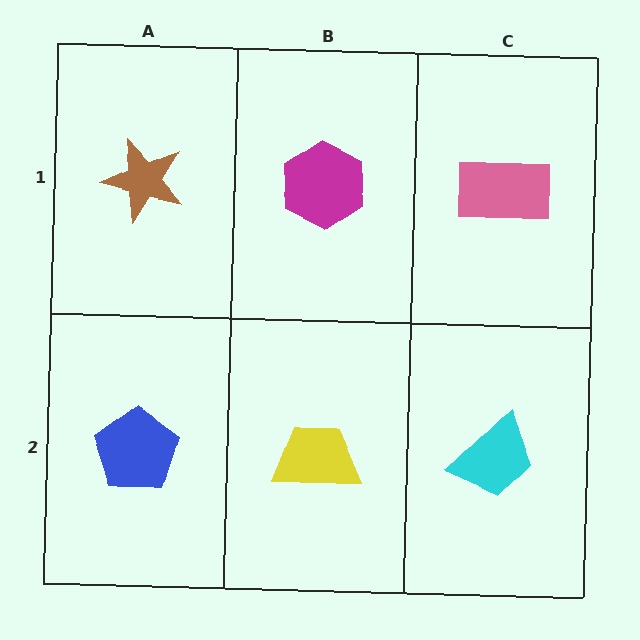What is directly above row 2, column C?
A pink rectangle.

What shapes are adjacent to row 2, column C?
A pink rectangle (row 1, column C), a yellow trapezoid (row 2, column B).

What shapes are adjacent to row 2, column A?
A brown star (row 1, column A), a yellow trapezoid (row 2, column B).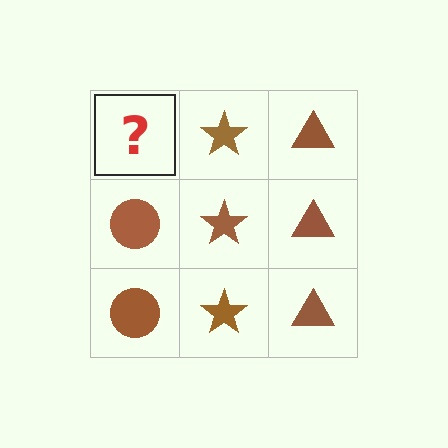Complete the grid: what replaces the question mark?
The question mark should be replaced with a brown circle.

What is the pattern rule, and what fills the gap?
The rule is that each column has a consistent shape. The gap should be filled with a brown circle.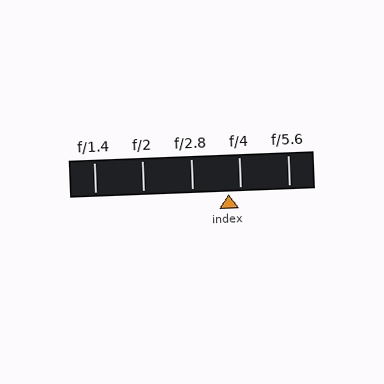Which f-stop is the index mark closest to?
The index mark is closest to f/4.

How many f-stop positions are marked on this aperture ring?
There are 5 f-stop positions marked.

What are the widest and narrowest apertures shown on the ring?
The widest aperture shown is f/1.4 and the narrowest is f/5.6.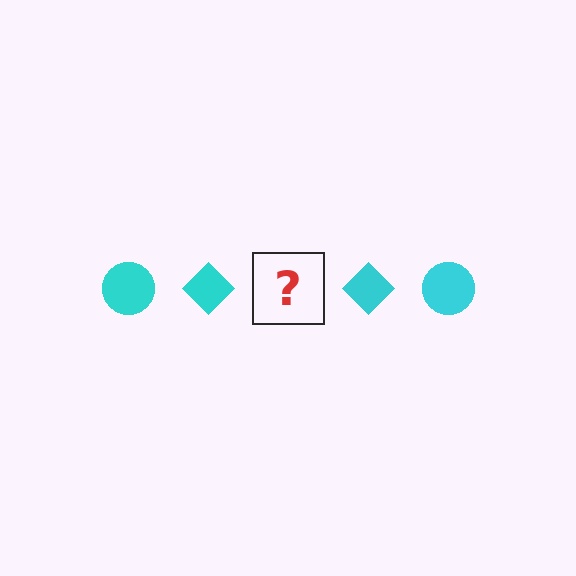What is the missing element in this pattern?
The missing element is a cyan circle.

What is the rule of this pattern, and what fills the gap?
The rule is that the pattern cycles through circle, diamond shapes in cyan. The gap should be filled with a cyan circle.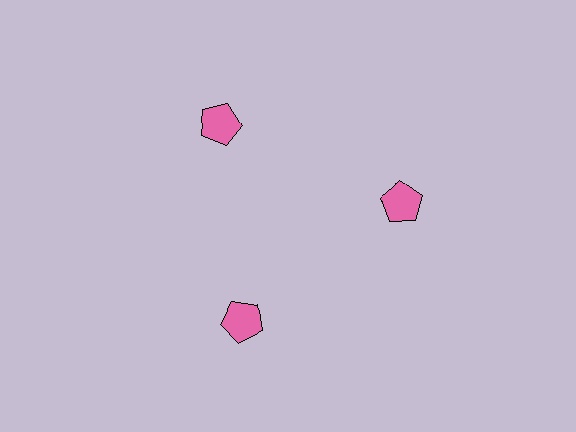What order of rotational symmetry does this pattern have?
This pattern has 3-fold rotational symmetry.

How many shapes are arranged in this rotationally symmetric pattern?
There are 3 shapes, arranged in 3 groups of 1.